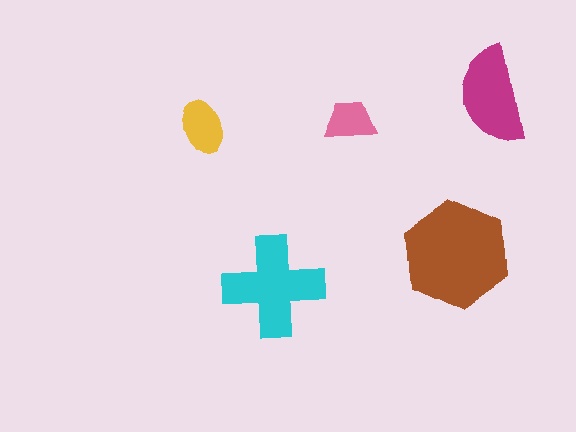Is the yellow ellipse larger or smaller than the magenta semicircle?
Smaller.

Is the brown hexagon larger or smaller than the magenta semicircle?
Larger.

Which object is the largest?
The brown hexagon.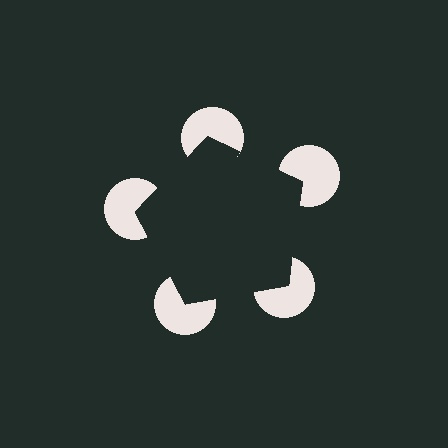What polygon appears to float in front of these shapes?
An illusory pentagon — its edges are inferred from the aligned wedge cuts in the pac-man discs, not physically drawn.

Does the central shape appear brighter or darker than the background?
It typically appears slightly darker than the background, even though no actual brightness change is drawn.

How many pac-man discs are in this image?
There are 5 — one at each vertex of the illusory pentagon.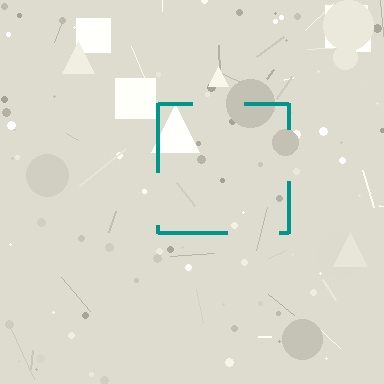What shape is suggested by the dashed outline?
The dashed outline suggests a square.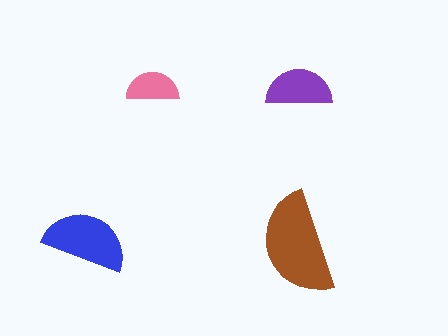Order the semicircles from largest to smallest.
the brown one, the blue one, the purple one, the pink one.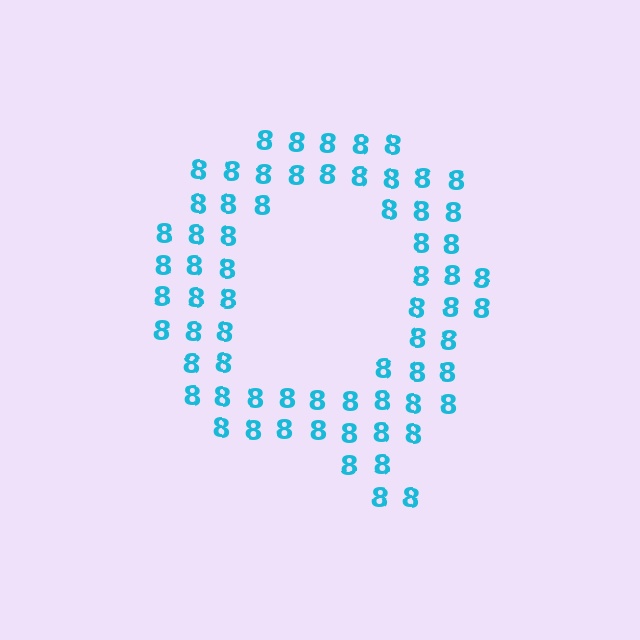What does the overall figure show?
The overall figure shows the letter Q.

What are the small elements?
The small elements are digit 8's.